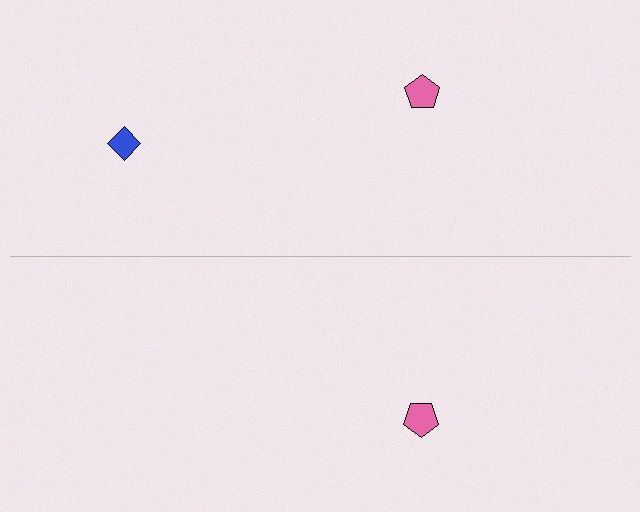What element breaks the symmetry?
A blue diamond is missing from the bottom side.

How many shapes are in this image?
There are 3 shapes in this image.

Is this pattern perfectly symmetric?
No, the pattern is not perfectly symmetric. A blue diamond is missing from the bottom side.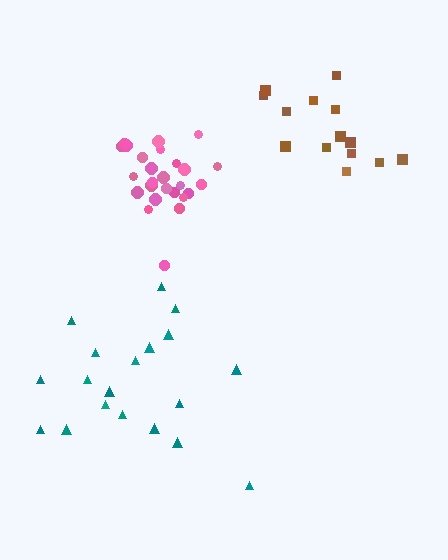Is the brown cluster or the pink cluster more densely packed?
Pink.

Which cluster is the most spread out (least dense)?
Teal.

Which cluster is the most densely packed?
Pink.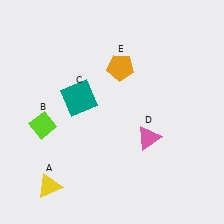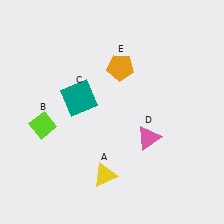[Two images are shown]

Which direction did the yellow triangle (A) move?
The yellow triangle (A) moved right.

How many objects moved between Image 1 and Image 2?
1 object moved between the two images.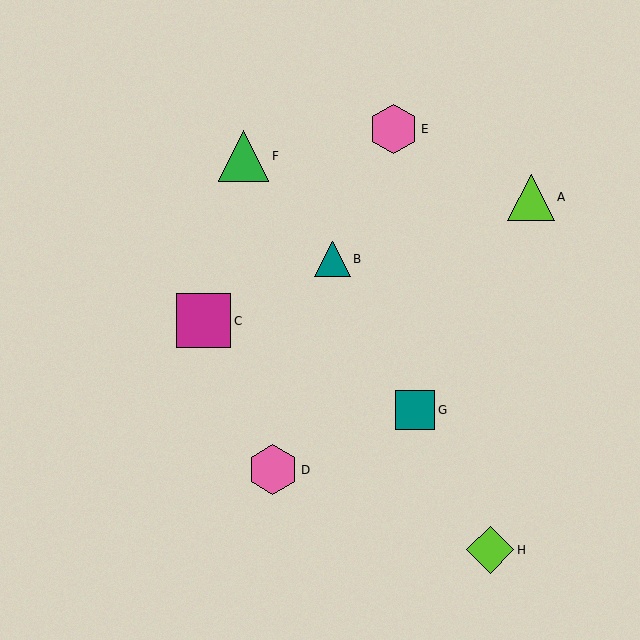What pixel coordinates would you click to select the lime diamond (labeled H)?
Click at (490, 550) to select the lime diamond H.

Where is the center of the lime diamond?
The center of the lime diamond is at (490, 550).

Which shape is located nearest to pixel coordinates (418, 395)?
The teal square (labeled G) at (415, 410) is nearest to that location.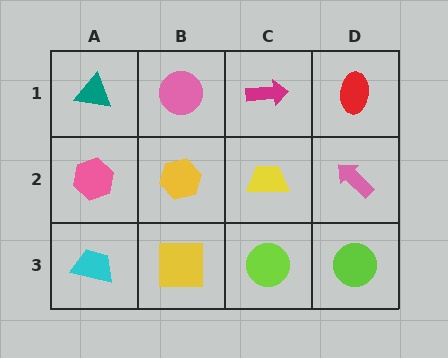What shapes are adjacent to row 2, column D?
A red ellipse (row 1, column D), a lime circle (row 3, column D), a yellow trapezoid (row 2, column C).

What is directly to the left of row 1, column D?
A magenta arrow.